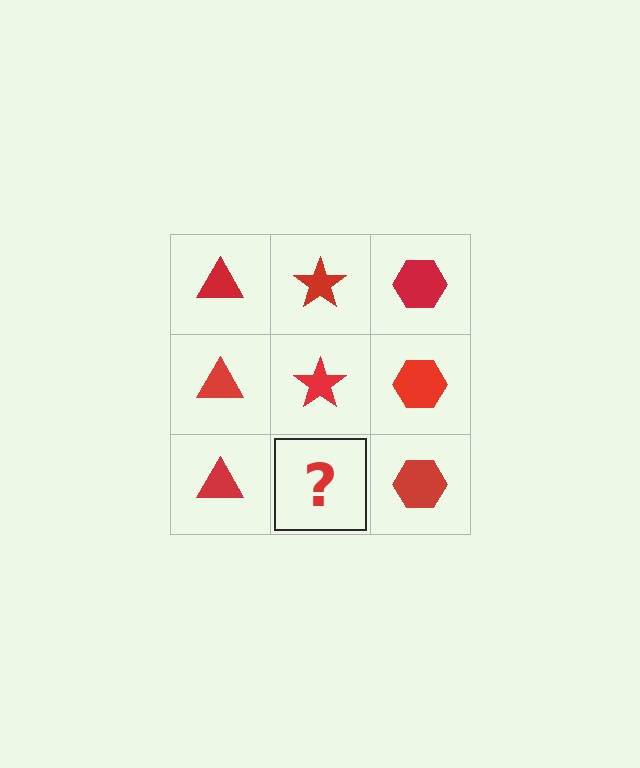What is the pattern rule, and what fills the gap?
The rule is that each column has a consistent shape. The gap should be filled with a red star.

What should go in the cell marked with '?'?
The missing cell should contain a red star.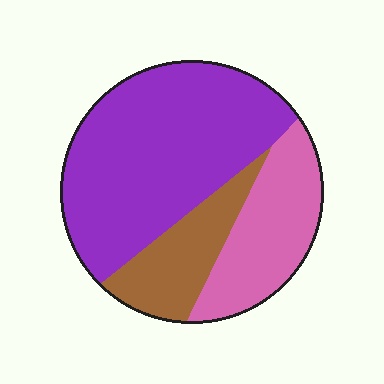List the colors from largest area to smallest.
From largest to smallest: purple, pink, brown.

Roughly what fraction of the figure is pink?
Pink covers about 25% of the figure.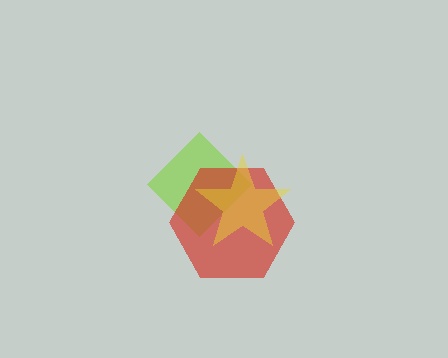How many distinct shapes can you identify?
There are 3 distinct shapes: a lime diamond, a red hexagon, a yellow star.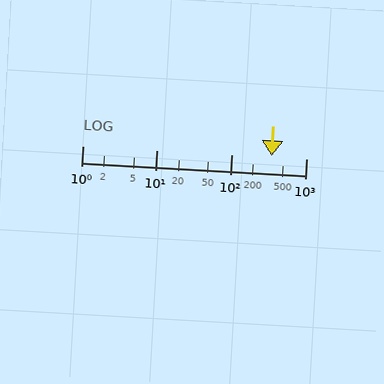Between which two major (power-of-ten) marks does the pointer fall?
The pointer is between 100 and 1000.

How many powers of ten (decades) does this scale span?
The scale spans 3 decades, from 1 to 1000.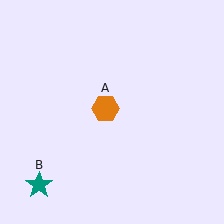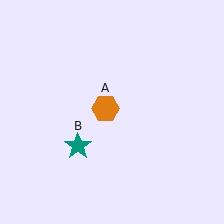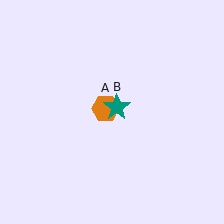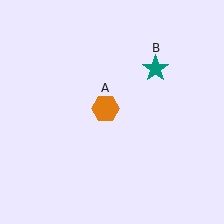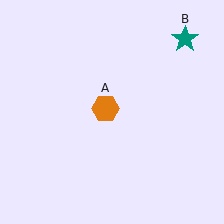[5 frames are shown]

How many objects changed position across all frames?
1 object changed position: teal star (object B).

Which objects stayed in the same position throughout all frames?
Orange hexagon (object A) remained stationary.